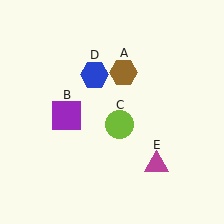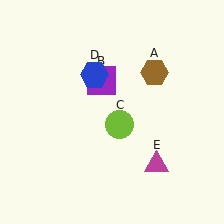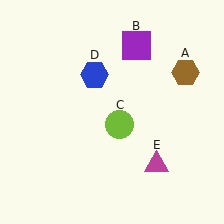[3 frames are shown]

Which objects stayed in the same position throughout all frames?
Lime circle (object C) and blue hexagon (object D) and magenta triangle (object E) remained stationary.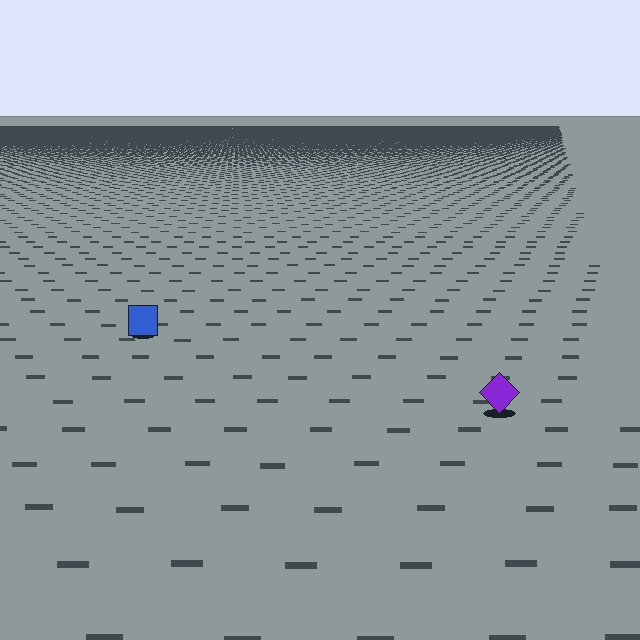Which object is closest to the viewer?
The purple diamond is closest. The texture marks near it are larger and more spread out.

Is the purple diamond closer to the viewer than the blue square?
Yes. The purple diamond is closer — you can tell from the texture gradient: the ground texture is coarser near it.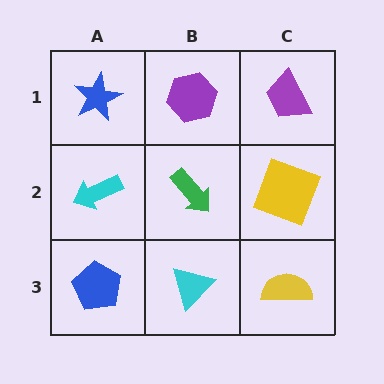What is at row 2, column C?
A yellow square.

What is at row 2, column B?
A green arrow.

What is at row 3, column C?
A yellow semicircle.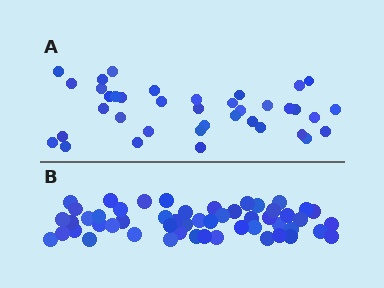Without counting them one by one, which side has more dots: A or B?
Region B (the bottom region) has more dots.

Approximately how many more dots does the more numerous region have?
Region B has approximately 15 more dots than region A.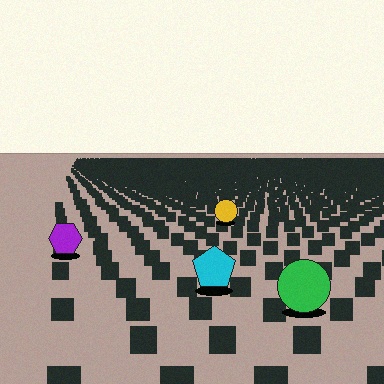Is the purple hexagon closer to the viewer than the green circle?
No. The green circle is closer — you can tell from the texture gradient: the ground texture is coarser near it.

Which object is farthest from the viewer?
The yellow circle is farthest from the viewer. It appears smaller and the ground texture around it is denser.